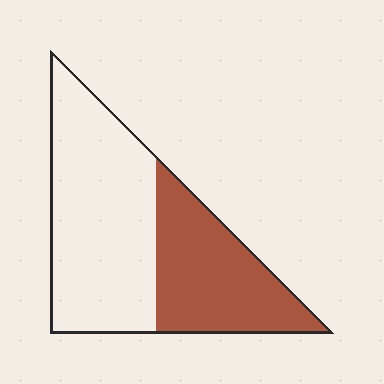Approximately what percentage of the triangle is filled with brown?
Approximately 40%.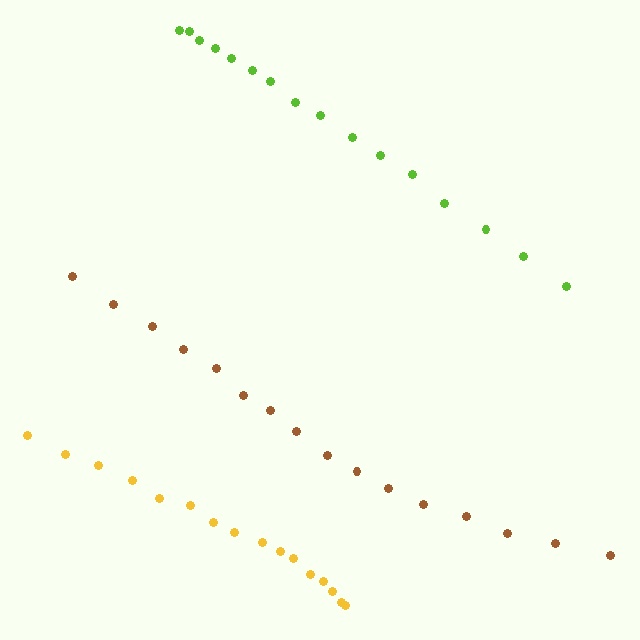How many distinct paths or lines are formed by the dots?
There are 3 distinct paths.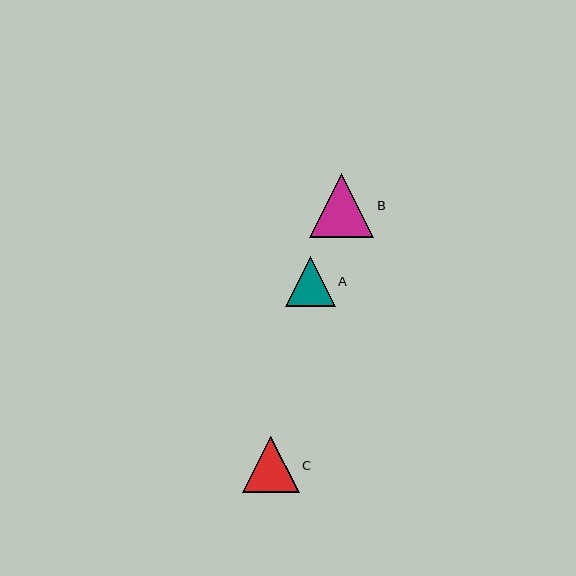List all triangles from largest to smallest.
From largest to smallest: B, C, A.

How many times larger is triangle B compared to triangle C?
Triangle B is approximately 1.1 times the size of triangle C.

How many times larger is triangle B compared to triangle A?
Triangle B is approximately 1.3 times the size of triangle A.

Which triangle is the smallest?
Triangle A is the smallest with a size of approximately 50 pixels.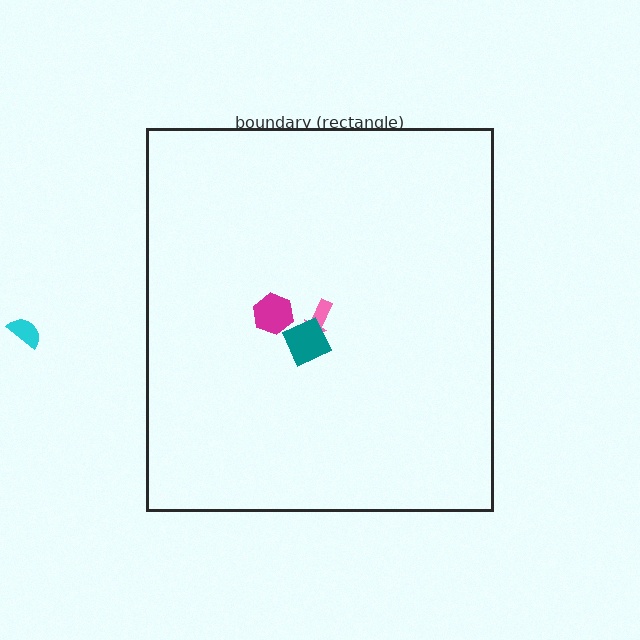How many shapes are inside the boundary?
3 inside, 1 outside.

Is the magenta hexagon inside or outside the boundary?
Inside.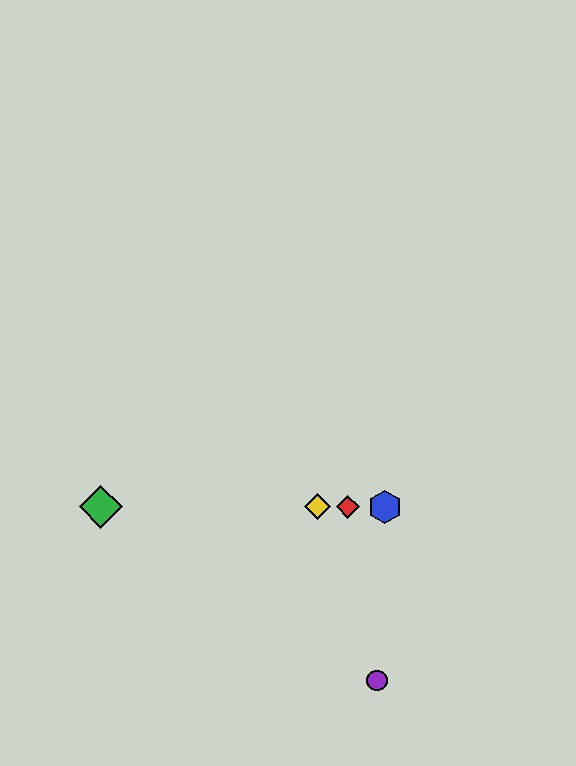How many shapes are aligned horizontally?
4 shapes (the red diamond, the blue hexagon, the green diamond, the yellow diamond) are aligned horizontally.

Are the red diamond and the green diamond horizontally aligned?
Yes, both are at y≈507.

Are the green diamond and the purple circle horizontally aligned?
No, the green diamond is at y≈507 and the purple circle is at y≈680.